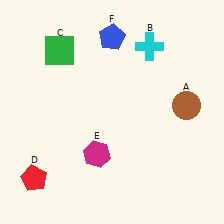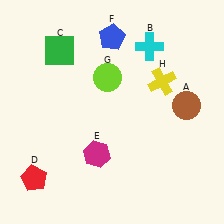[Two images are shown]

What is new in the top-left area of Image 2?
A lime circle (G) was added in the top-left area of Image 2.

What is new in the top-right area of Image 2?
A yellow cross (H) was added in the top-right area of Image 2.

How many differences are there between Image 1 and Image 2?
There are 2 differences between the two images.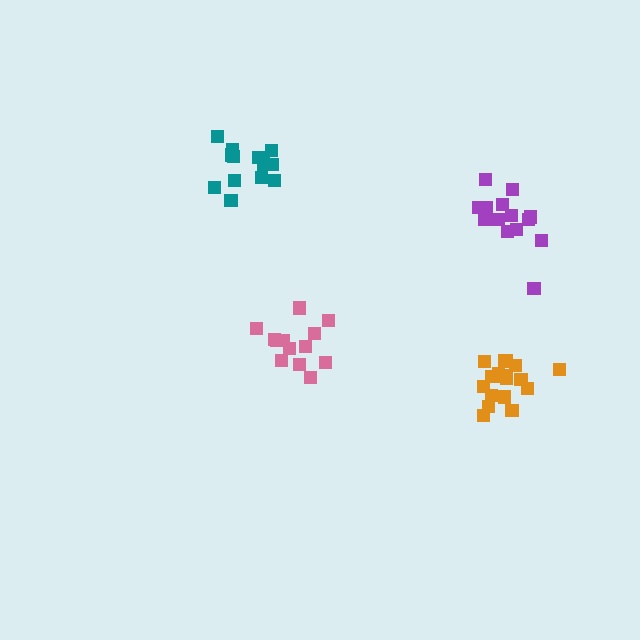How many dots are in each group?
Group 1: 13 dots, Group 2: 18 dots, Group 3: 14 dots, Group 4: 13 dots (58 total).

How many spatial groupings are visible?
There are 4 spatial groupings.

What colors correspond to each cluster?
The clusters are colored: pink, orange, purple, teal.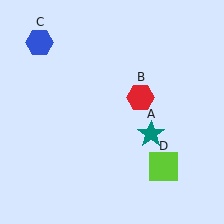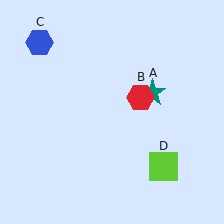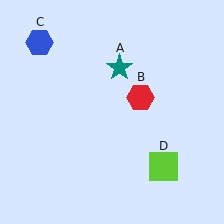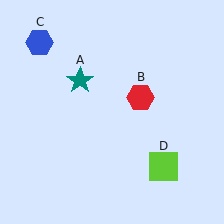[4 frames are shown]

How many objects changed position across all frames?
1 object changed position: teal star (object A).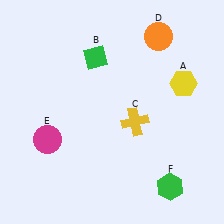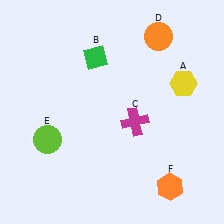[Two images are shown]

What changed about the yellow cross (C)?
In Image 1, C is yellow. In Image 2, it changed to magenta.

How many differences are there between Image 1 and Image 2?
There are 3 differences between the two images.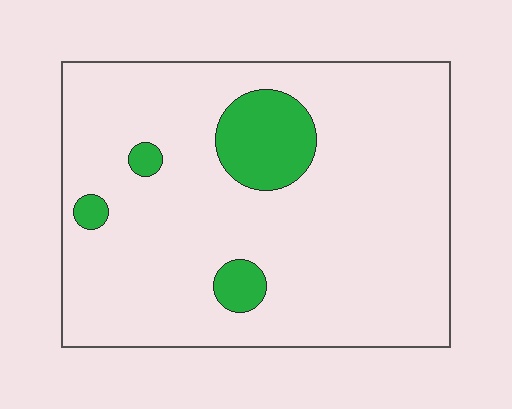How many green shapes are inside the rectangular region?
4.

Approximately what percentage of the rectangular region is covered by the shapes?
Approximately 10%.